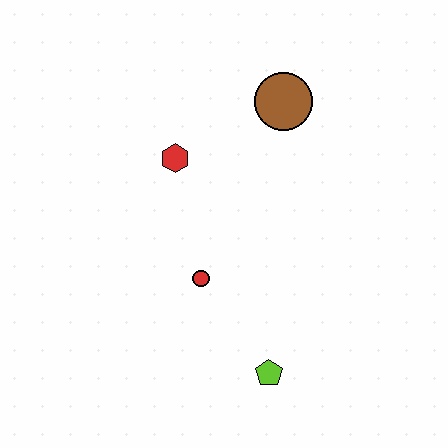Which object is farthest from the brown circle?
The lime pentagon is farthest from the brown circle.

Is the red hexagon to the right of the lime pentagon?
No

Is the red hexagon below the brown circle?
Yes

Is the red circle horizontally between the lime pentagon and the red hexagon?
Yes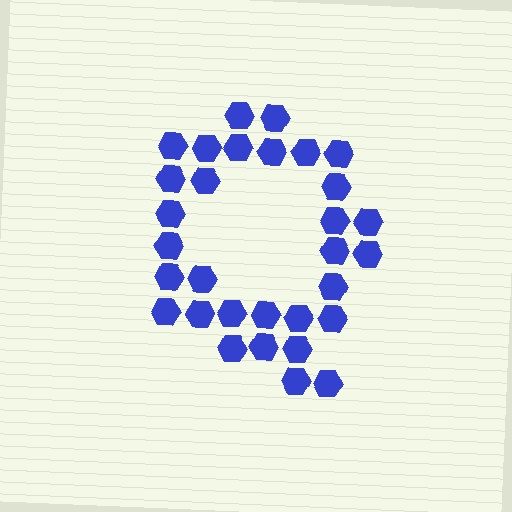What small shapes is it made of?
It is made of small hexagons.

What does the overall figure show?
The overall figure shows the letter Q.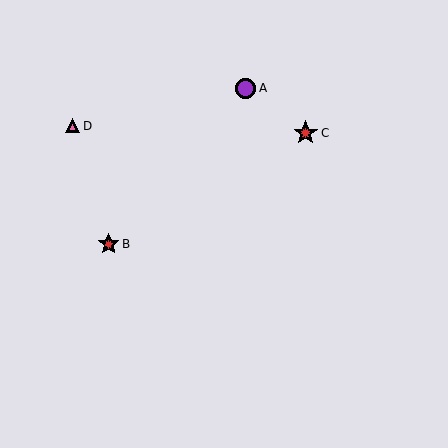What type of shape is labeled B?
Shape B is a red star.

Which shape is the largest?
The red star (labeled C) is the largest.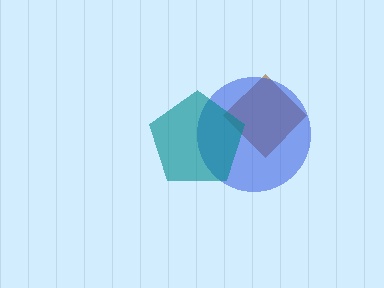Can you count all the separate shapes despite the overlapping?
Yes, there are 3 separate shapes.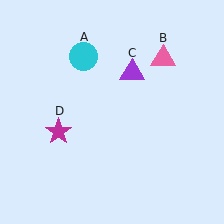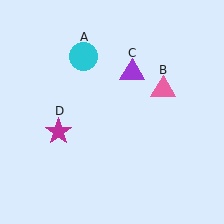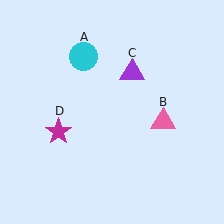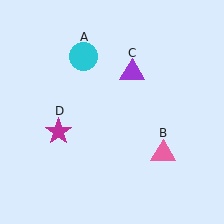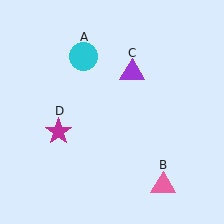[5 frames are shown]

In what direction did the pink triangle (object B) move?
The pink triangle (object B) moved down.